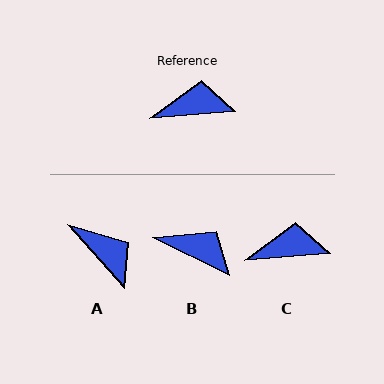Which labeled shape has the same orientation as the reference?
C.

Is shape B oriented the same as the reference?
No, it is off by about 31 degrees.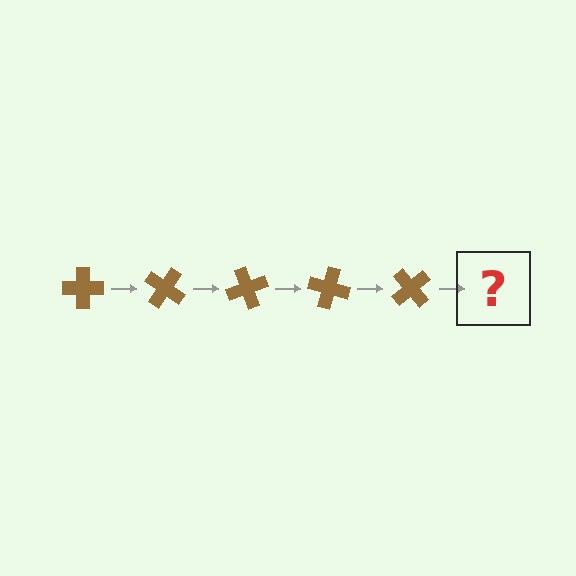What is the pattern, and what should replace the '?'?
The pattern is that the cross rotates 35 degrees each step. The '?' should be a brown cross rotated 175 degrees.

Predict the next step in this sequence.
The next step is a brown cross rotated 175 degrees.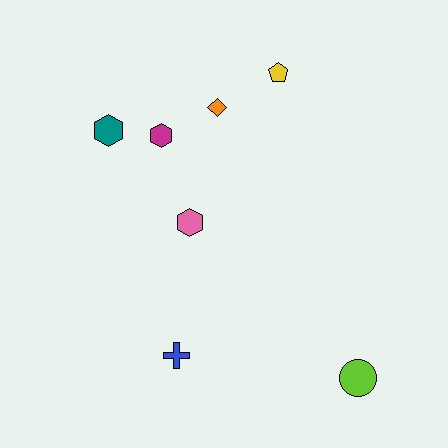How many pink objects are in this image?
There is 1 pink object.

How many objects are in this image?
There are 7 objects.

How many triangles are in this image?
There are no triangles.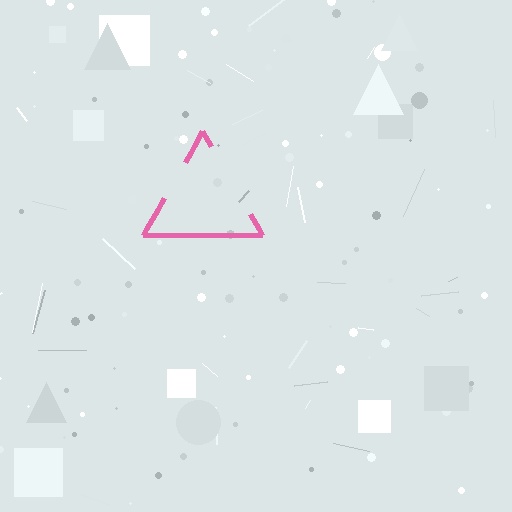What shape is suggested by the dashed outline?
The dashed outline suggests a triangle.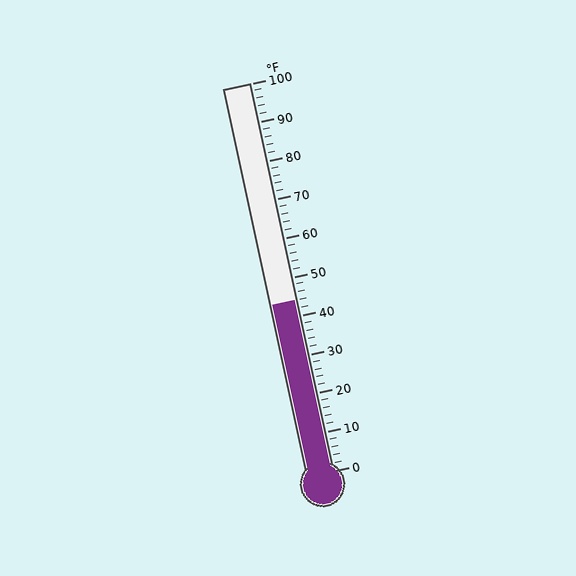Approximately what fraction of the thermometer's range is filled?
The thermometer is filled to approximately 45% of its range.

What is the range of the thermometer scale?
The thermometer scale ranges from 0°F to 100°F.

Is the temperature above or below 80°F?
The temperature is below 80°F.